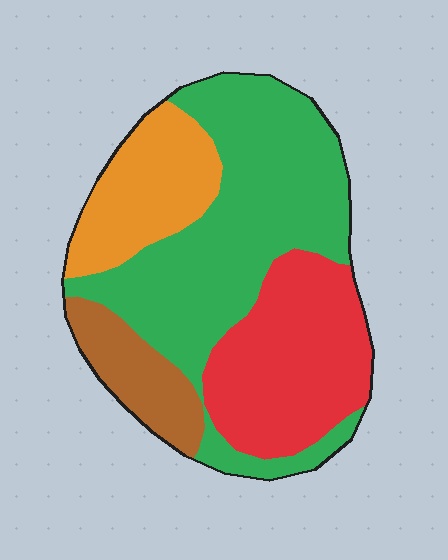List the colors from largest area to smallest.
From largest to smallest: green, red, orange, brown.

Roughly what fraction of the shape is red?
Red takes up about one quarter (1/4) of the shape.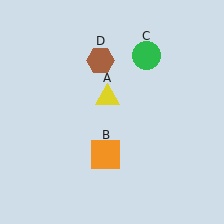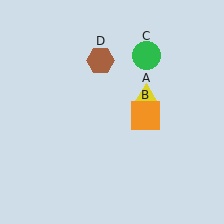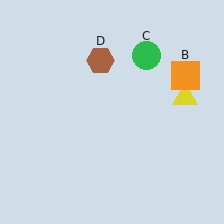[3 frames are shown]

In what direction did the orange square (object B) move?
The orange square (object B) moved up and to the right.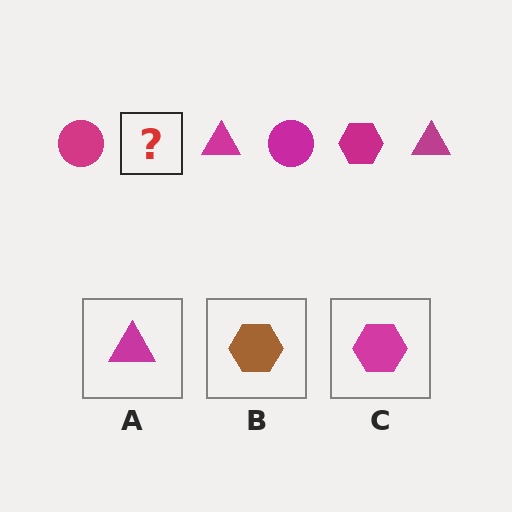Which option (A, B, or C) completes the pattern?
C.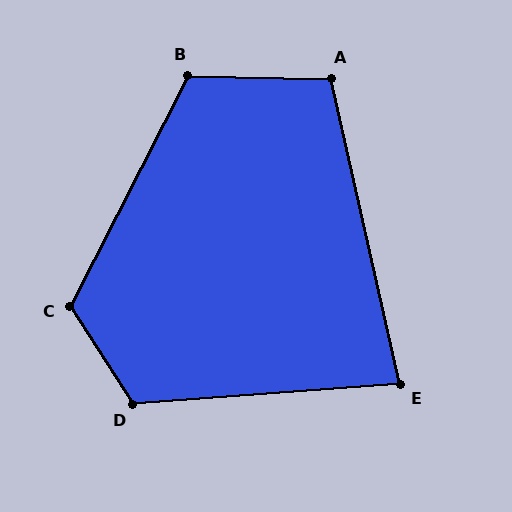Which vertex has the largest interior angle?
C, at approximately 120 degrees.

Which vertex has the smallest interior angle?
E, at approximately 82 degrees.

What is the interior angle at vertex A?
Approximately 104 degrees (obtuse).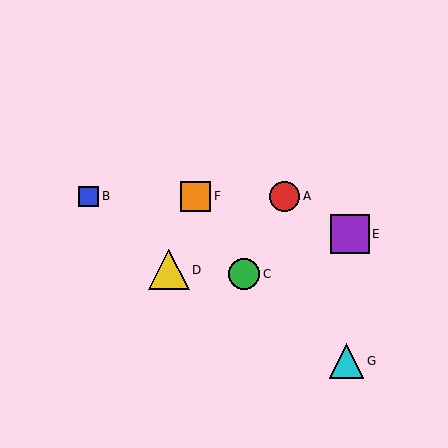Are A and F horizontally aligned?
Yes, both are at y≈196.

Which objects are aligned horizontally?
Objects A, B, F are aligned horizontally.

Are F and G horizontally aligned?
No, F is at y≈196 and G is at y≈361.